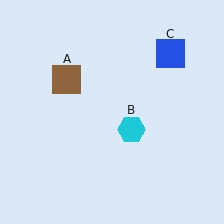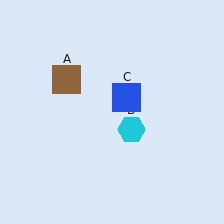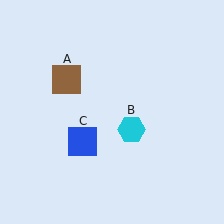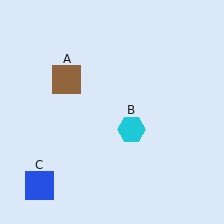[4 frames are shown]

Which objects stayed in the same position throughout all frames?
Brown square (object A) and cyan hexagon (object B) remained stationary.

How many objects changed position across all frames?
1 object changed position: blue square (object C).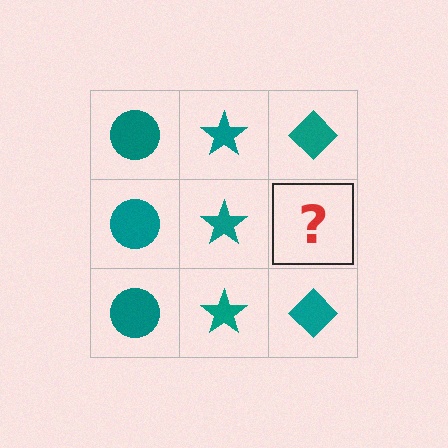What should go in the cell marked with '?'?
The missing cell should contain a teal diamond.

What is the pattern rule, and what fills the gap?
The rule is that each column has a consistent shape. The gap should be filled with a teal diamond.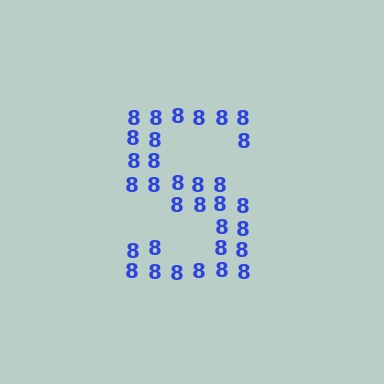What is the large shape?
The large shape is the letter S.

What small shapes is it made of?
It is made of small digit 8's.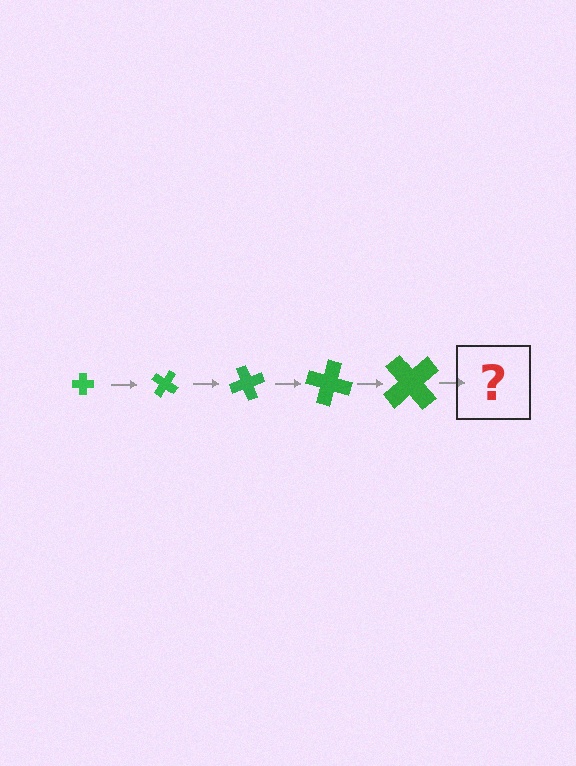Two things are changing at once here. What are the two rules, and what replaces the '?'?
The two rules are that the cross grows larger each step and it rotates 35 degrees each step. The '?' should be a cross, larger than the previous one and rotated 175 degrees from the start.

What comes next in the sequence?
The next element should be a cross, larger than the previous one and rotated 175 degrees from the start.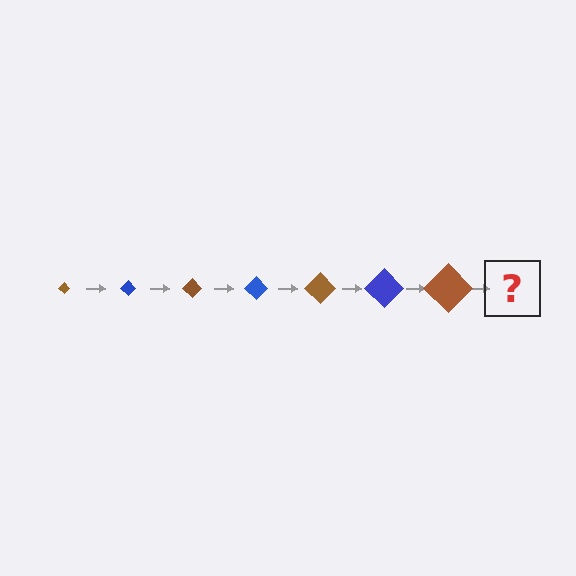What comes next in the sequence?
The next element should be a blue diamond, larger than the previous one.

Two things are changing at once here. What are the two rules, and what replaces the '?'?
The two rules are that the diamond grows larger each step and the color cycles through brown and blue. The '?' should be a blue diamond, larger than the previous one.